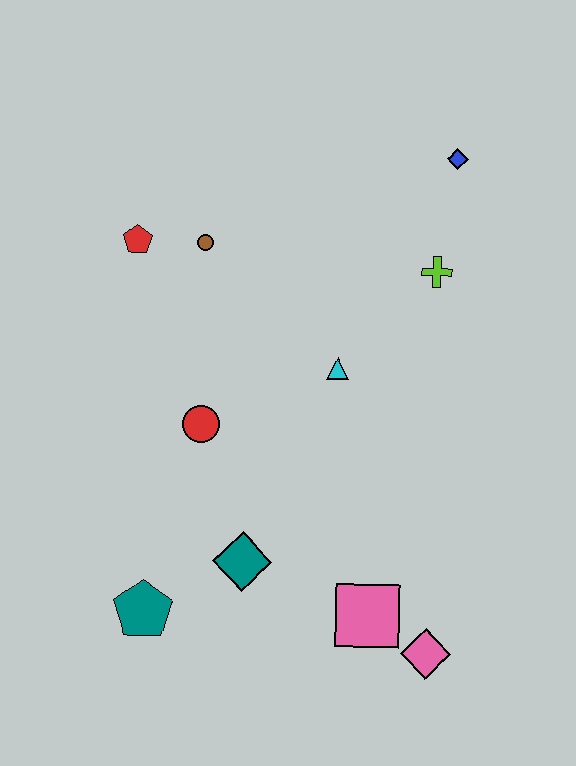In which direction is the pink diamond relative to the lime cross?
The pink diamond is below the lime cross.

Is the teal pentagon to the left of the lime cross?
Yes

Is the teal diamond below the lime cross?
Yes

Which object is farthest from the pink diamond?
The red pentagon is farthest from the pink diamond.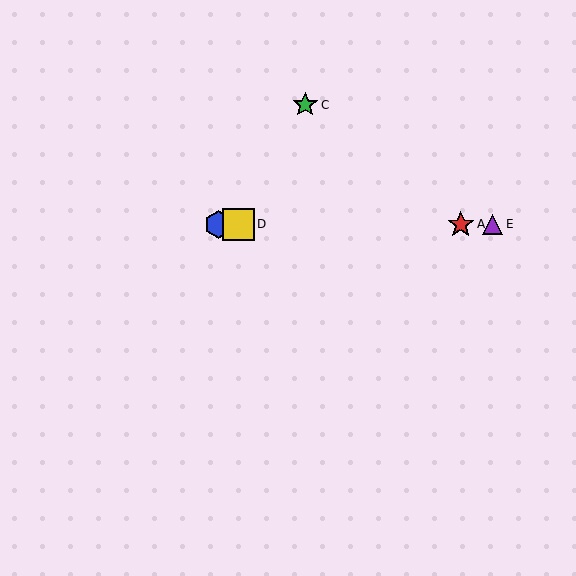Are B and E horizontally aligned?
Yes, both are at y≈224.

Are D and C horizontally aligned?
No, D is at y≈224 and C is at y≈105.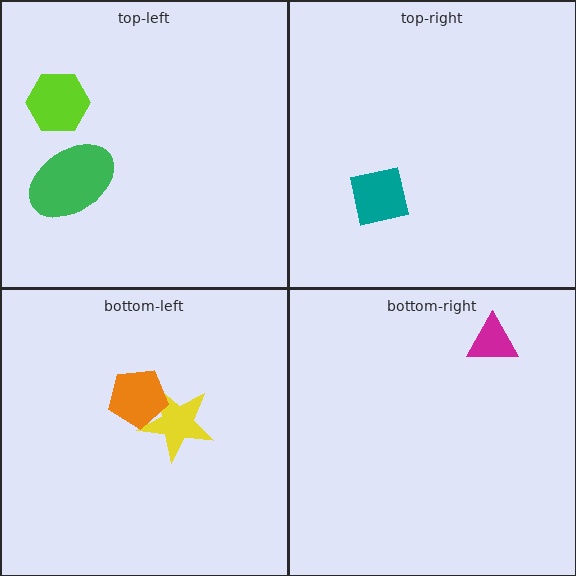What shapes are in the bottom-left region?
The yellow star, the orange pentagon.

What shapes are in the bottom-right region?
The magenta triangle.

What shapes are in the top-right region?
The teal square.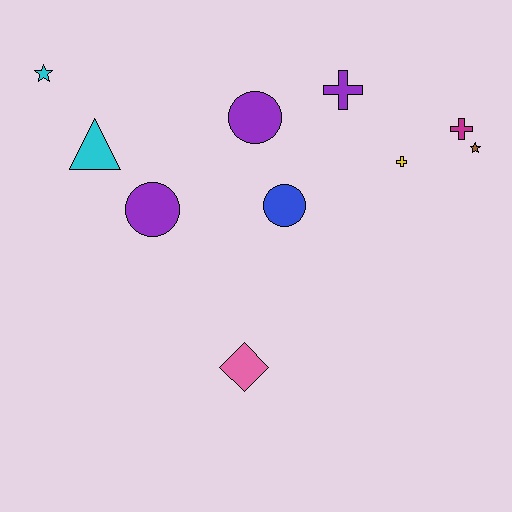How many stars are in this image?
There are 2 stars.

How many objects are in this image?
There are 10 objects.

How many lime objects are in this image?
There are no lime objects.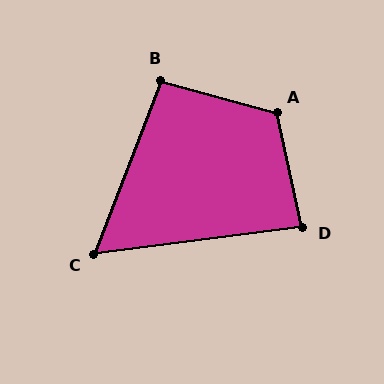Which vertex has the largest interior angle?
A, at approximately 118 degrees.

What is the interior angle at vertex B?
Approximately 95 degrees (obtuse).